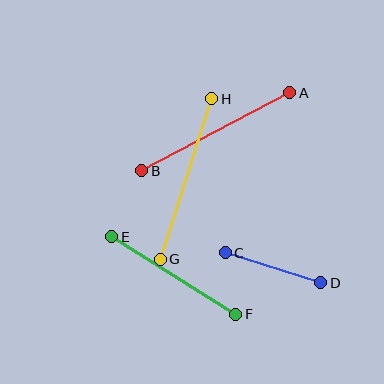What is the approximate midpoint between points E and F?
The midpoint is at approximately (174, 276) pixels.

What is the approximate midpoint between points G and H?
The midpoint is at approximately (186, 179) pixels.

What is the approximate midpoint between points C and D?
The midpoint is at approximately (273, 268) pixels.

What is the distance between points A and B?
The distance is approximately 167 pixels.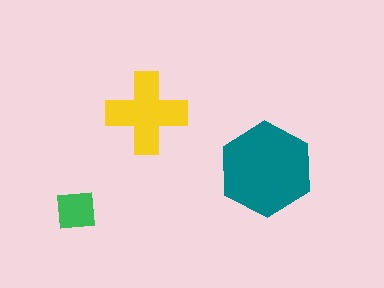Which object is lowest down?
The green square is bottommost.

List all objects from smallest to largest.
The green square, the yellow cross, the teal hexagon.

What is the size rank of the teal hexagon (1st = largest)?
1st.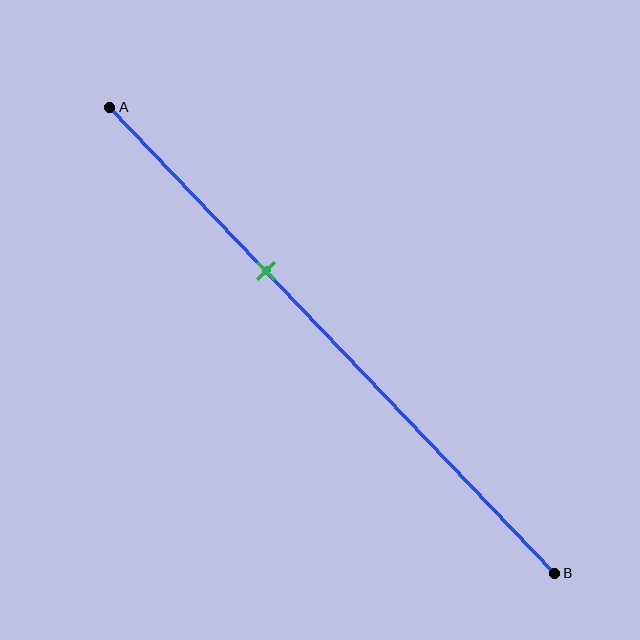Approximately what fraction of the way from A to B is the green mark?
The green mark is approximately 35% of the way from A to B.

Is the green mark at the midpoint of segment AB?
No, the mark is at about 35% from A, not at the 50% midpoint.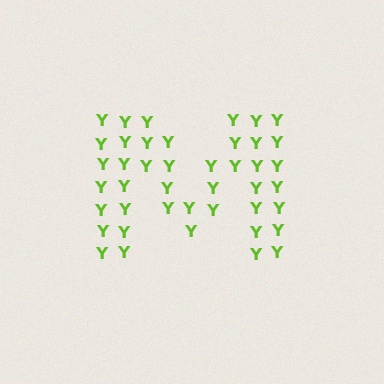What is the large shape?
The large shape is the letter M.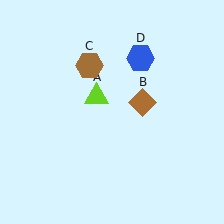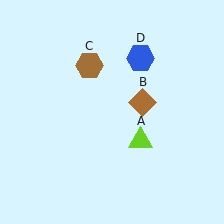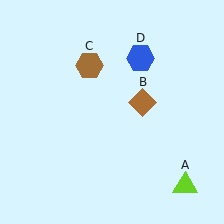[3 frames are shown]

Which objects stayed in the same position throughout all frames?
Brown diamond (object B) and brown hexagon (object C) and blue hexagon (object D) remained stationary.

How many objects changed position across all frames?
1 object changed position: lime triangle (object A).